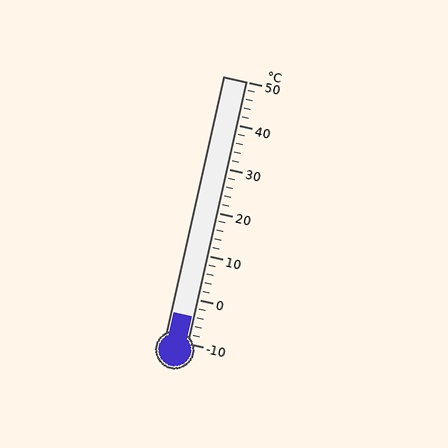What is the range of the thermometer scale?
The thermometer scale ranges from -10°C to 50°C.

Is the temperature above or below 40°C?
The temperature is below 40°C.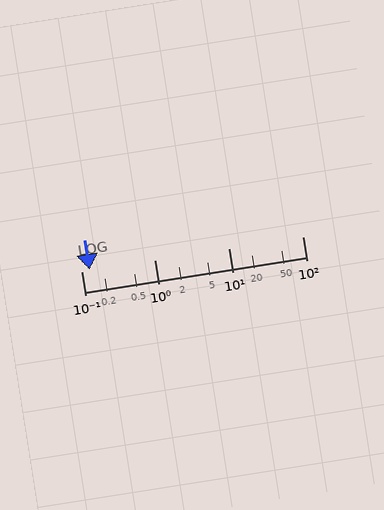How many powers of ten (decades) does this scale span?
The scale spans 3 decades, from 0.1 to 100.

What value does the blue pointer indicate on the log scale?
The pointer indicates approximately 0.13.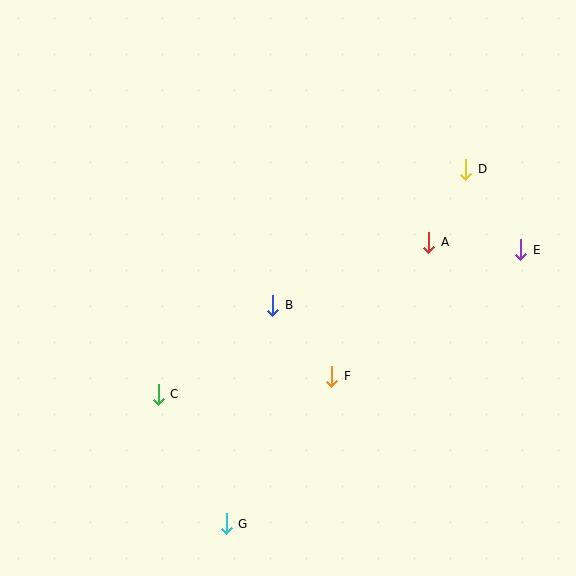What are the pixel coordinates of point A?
Point A is at (429, 242).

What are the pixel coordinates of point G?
Point G is at (226, 524).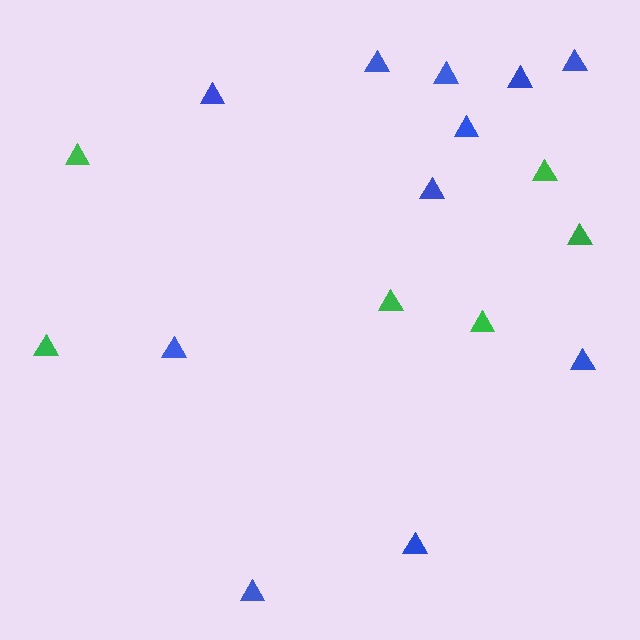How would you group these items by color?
There are 2 groups: one group of blue triangles (11) and one group of green triangles (6).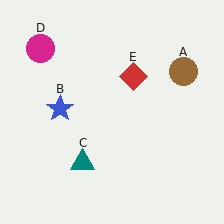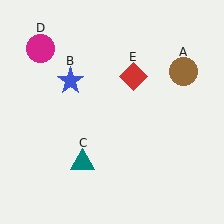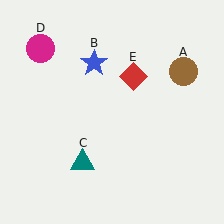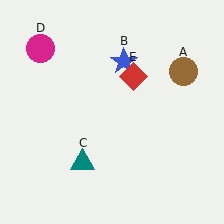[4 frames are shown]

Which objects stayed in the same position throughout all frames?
Brown circle (object A) and teal triangle (object C) and magenta circle (object D) and red diamond (object E) remained stationary.